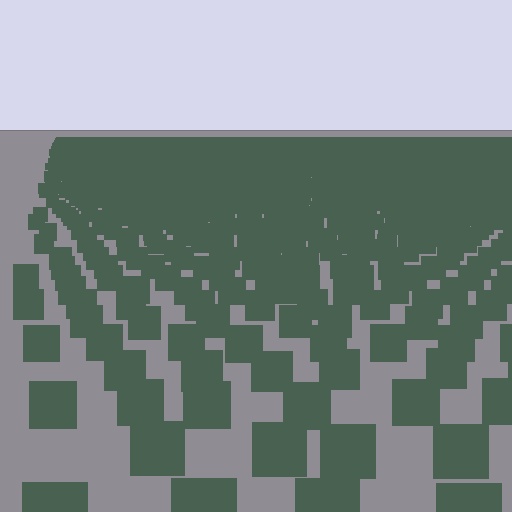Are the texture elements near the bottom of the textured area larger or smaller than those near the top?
Larger. Near the bottom, elements are closer to the viewer and appear at a bigger on-screen size.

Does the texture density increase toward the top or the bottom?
Density increases toward the top.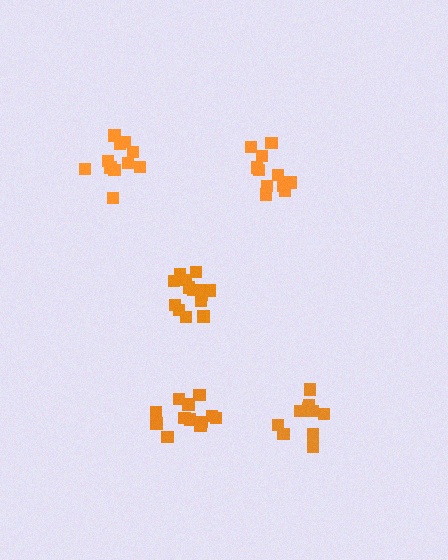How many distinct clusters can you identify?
There are 5 distinct clusters.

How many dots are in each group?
Group 1: 10 dots, Group 2: 14 dots, Group 3: 12 dots, Group 4: 12 dots, Group 5: 12 dots (60 total).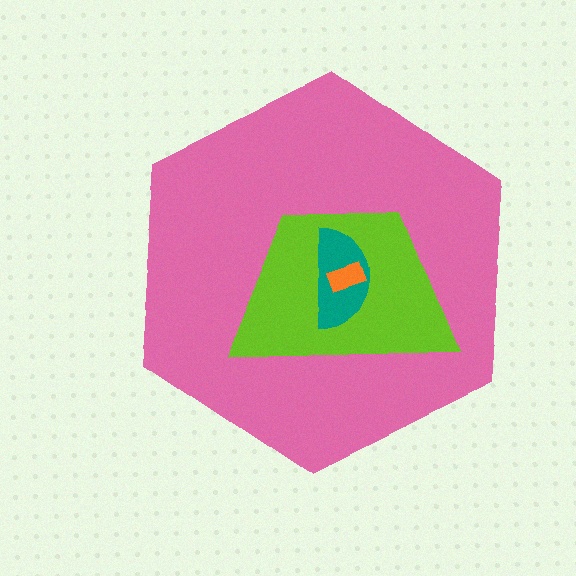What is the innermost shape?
The orange rectangle.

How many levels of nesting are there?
4.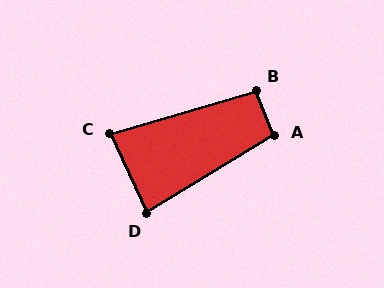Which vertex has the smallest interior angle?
C, at approximately 81 degrees.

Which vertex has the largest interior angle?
A, at approximately 99 degrees.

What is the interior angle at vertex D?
Approximately 83 degrees (acute).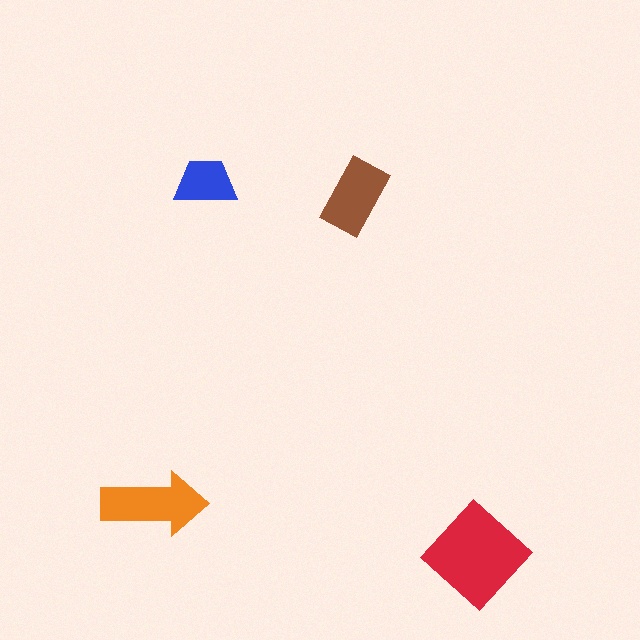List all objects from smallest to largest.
The blue trapezoid, the brown rectangle, the orange arrow, the red diamond.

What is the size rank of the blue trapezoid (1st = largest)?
4th.